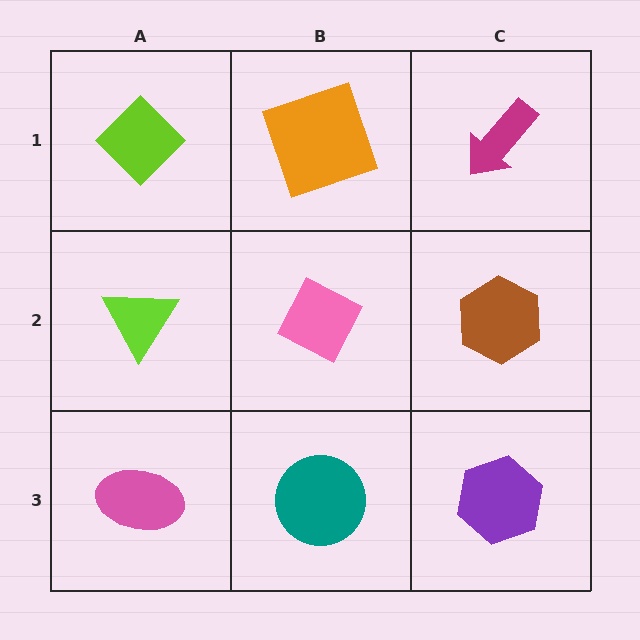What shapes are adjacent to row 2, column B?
An orange square (row 1, column B), a teal circle (row 3, column B), a lime triangle (row 2, column A), a brown hexagon (row 2, column C).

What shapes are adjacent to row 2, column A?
A lime diamond (row 1, column A), a pink ellipse (row 3, column A), a pink diamond (row 2, column B).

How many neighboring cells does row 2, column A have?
3.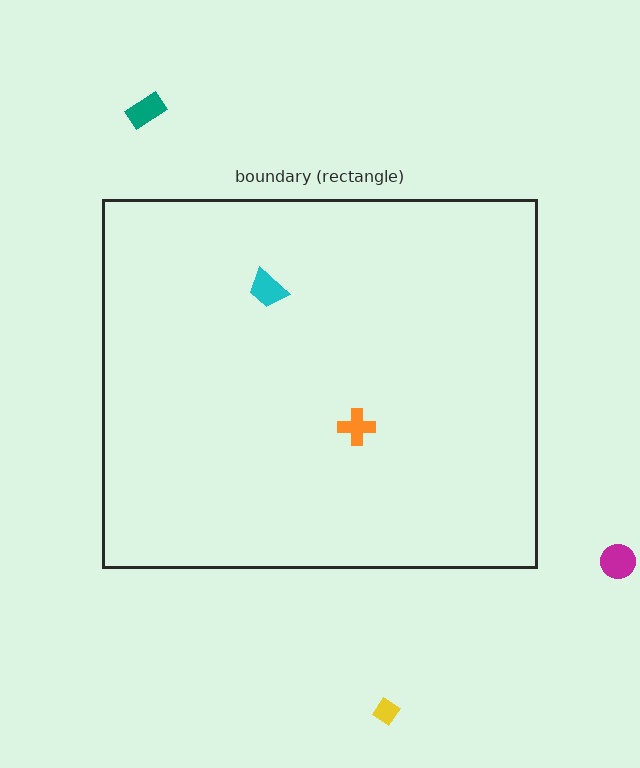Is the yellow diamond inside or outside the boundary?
Outside.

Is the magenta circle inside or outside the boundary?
Outside.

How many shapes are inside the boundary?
2 inside, 3 outside.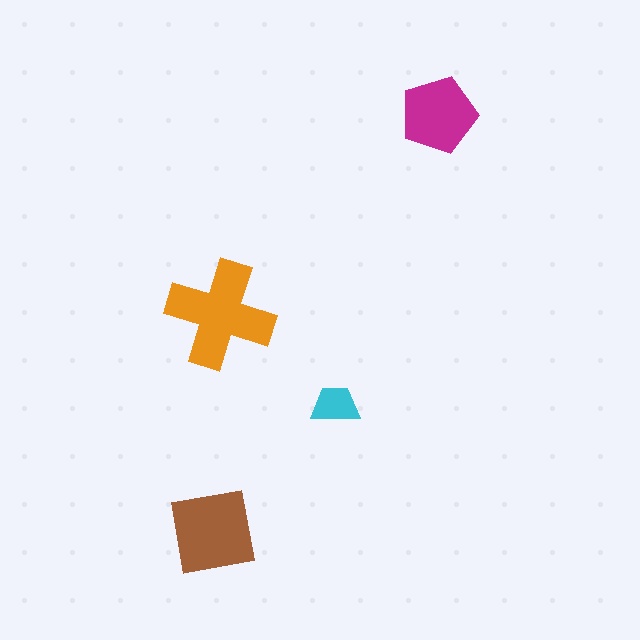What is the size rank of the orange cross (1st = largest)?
1st.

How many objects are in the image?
There are 4 objects in the image.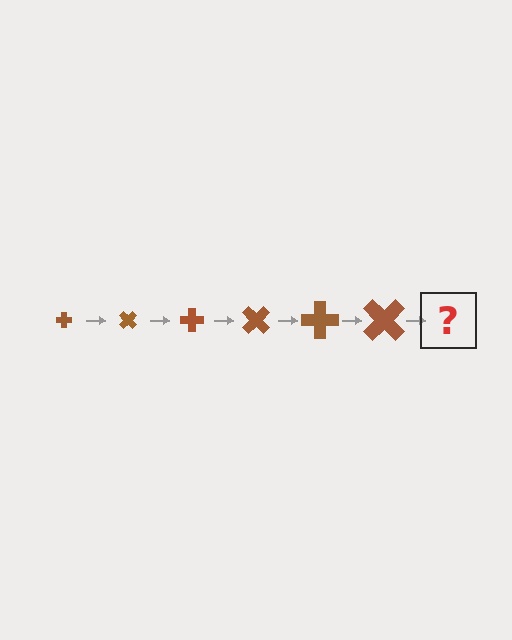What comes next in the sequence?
The next element should be a cross, larger than the previous one and rotated 270 degrees from the start.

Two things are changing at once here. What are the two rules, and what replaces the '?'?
The two rules are that the cross grows larger each step and it rotates 45 degrees each step. The '?' should be a cross, larger than the previous one and rotated 270 degrees from the start.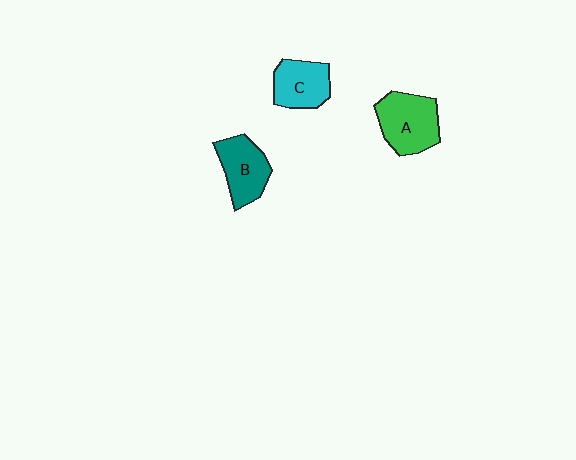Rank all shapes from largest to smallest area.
From largest to smallest: A (green), B (teal), C (cyan).